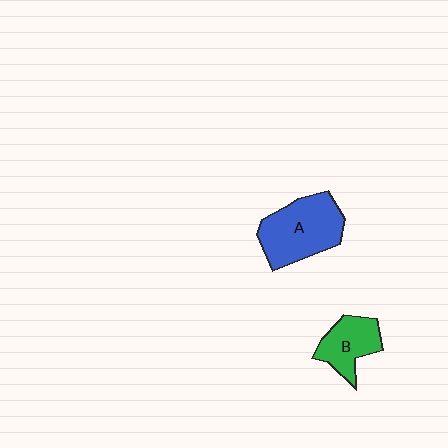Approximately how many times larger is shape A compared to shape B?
Approximately 1.6 times.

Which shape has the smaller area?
Shape B (green).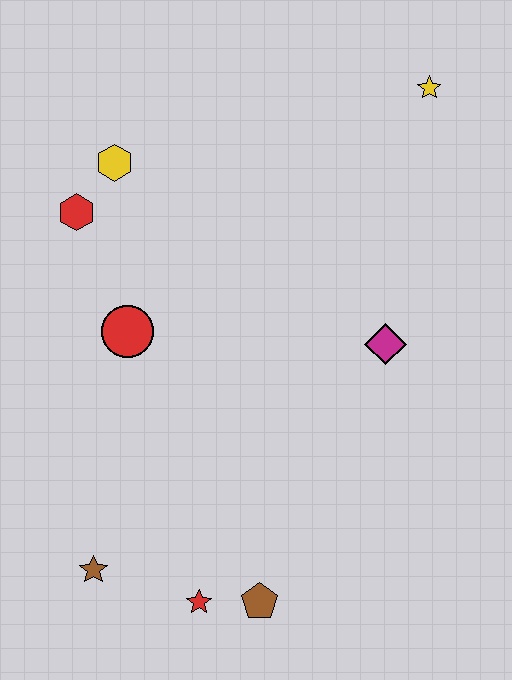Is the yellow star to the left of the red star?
No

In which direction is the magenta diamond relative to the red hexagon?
The magenta diamond is to the right of the red hexagon.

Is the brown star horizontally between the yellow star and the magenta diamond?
No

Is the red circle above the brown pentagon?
Yes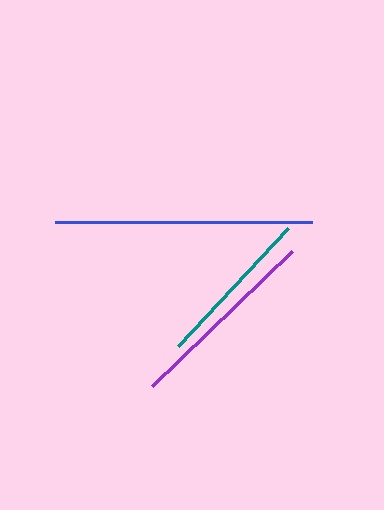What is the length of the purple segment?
The purple segment is approximately 195 pixels long.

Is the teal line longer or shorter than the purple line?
The purple line is longer than the teal line.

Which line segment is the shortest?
The teal line is the shortest at approximately 161 pixels.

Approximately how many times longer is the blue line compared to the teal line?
The blue line is approximately 1.6 times the length of the teal line.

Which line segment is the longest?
The blue line is the longest at approximately 257 pixels.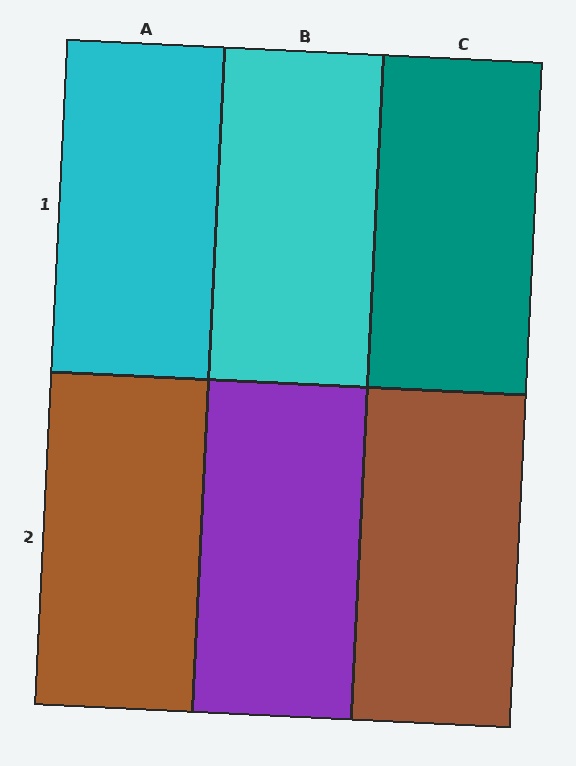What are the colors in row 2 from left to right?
Brown, purple, brown.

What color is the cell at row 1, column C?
Teal.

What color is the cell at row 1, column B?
Cyan.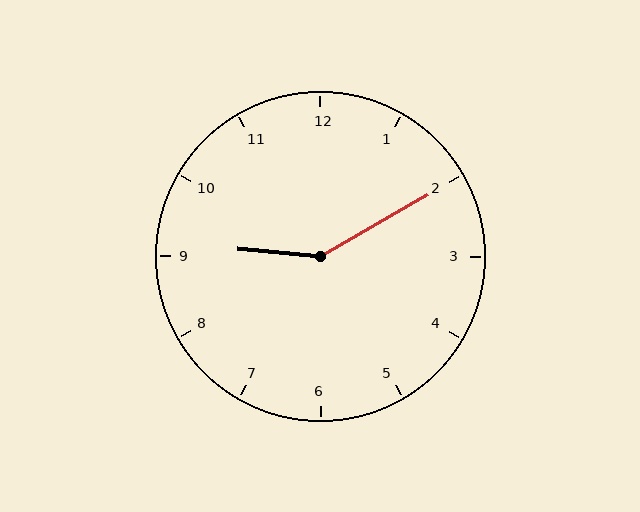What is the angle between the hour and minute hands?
Approximately 145 degrees.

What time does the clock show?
9:10.